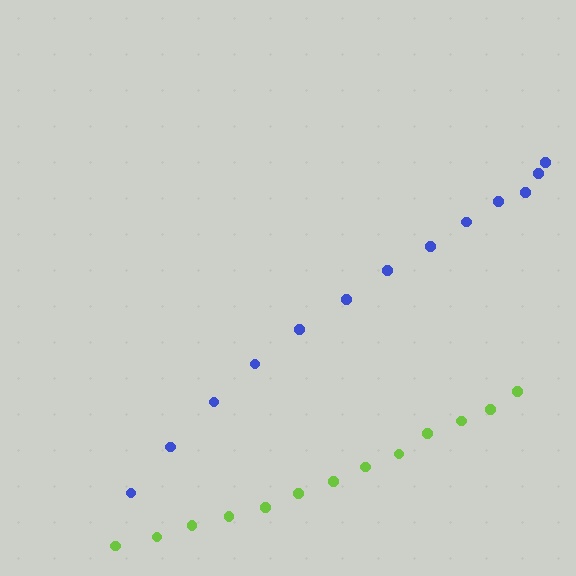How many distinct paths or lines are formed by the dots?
There are 2 distinct paths.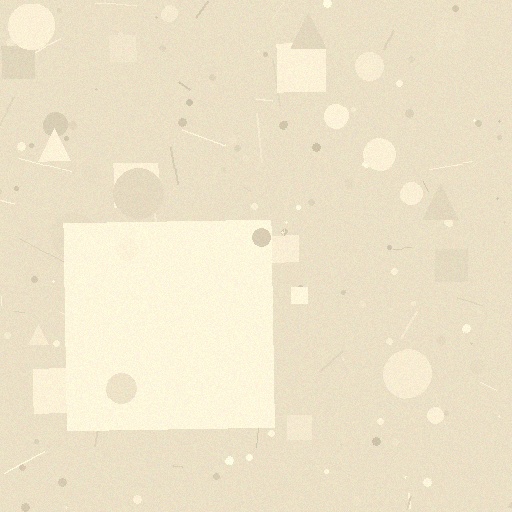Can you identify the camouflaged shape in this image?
The camouflaged shape is a square.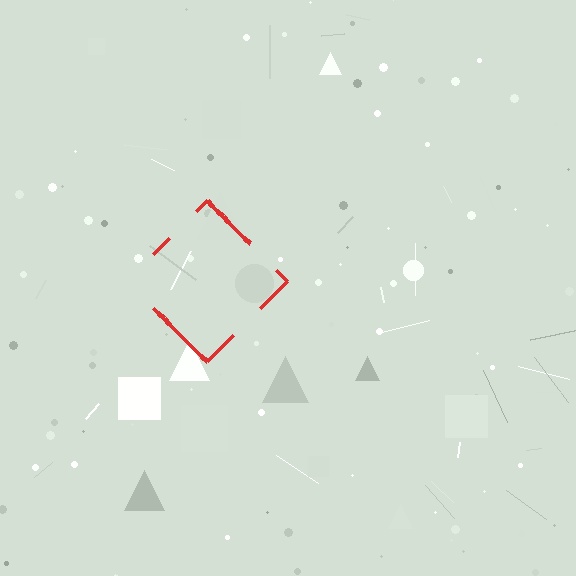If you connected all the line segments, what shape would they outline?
They would outline a diamond.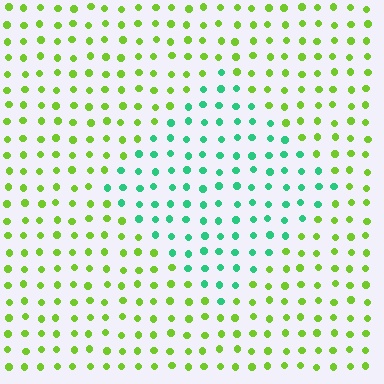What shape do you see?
I see a diamond.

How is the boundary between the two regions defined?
The boundary is defined purely by a slight shift in hue (about 60 degrees). Spacing, size, and orientation are identical on both sides.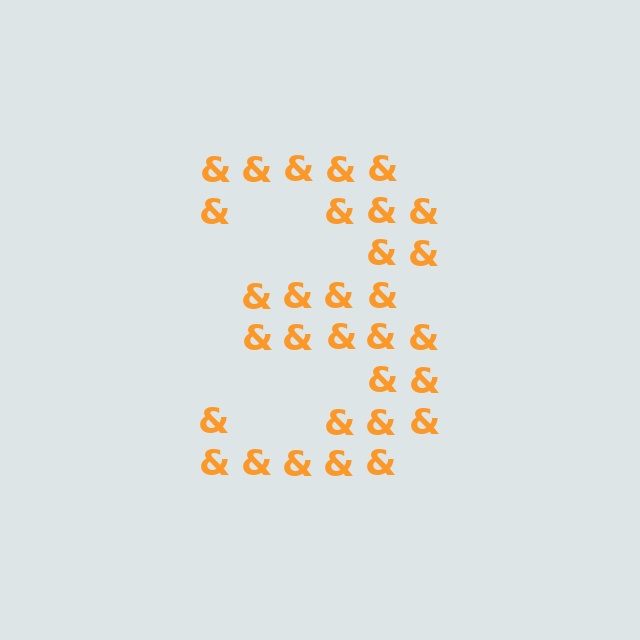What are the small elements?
The small elements are ampersands.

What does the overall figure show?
The overall figure shows the digit 3.